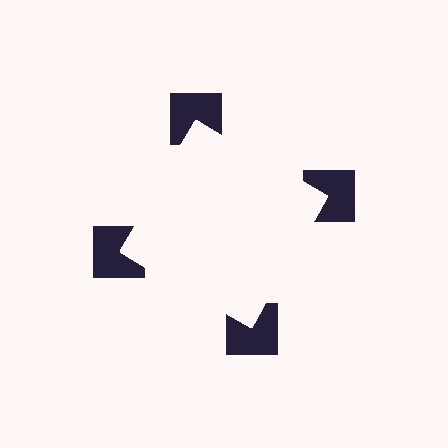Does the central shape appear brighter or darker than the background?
It typically appears slightly brighter than the background, even though no actual brightness change is drawn.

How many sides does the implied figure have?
4 sides.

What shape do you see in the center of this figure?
An illusory square — its edges are inferred from the aligned wedge cuts in the notched squares, not physically drawn.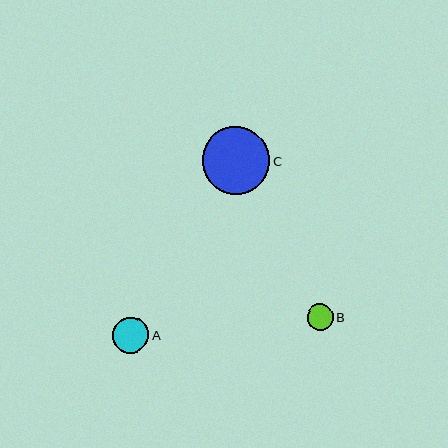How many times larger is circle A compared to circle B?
Circle A is approximately 1.4 times the size of circle B.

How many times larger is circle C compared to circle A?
Circle C is approximately 1.8 times the size of circle A.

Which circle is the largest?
Circle C is the largest with a size of approximately 67 pixels.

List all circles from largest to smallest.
From largest to smallest: C, A, B.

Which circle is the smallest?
Circle B is the smallest with a size of approximately 26 pixels.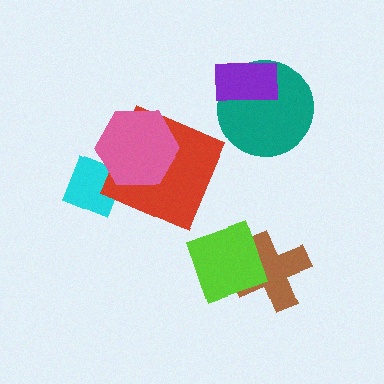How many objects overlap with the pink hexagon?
2 objects overlap with the pink hexagon.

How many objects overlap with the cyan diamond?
2 objects overlap with the cyan diamond.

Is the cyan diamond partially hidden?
Yes, it is partially covered by another shape.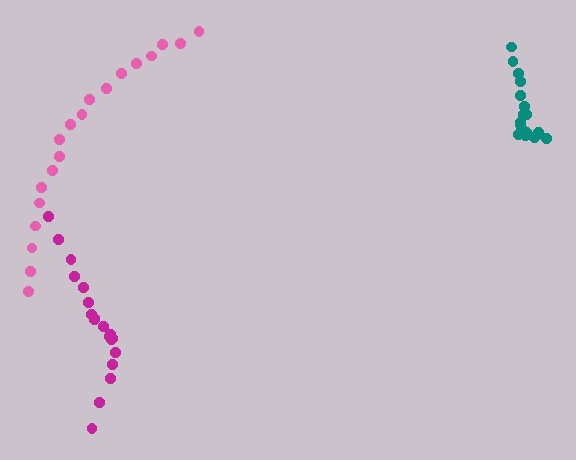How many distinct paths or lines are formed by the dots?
There are 3 distinct paths.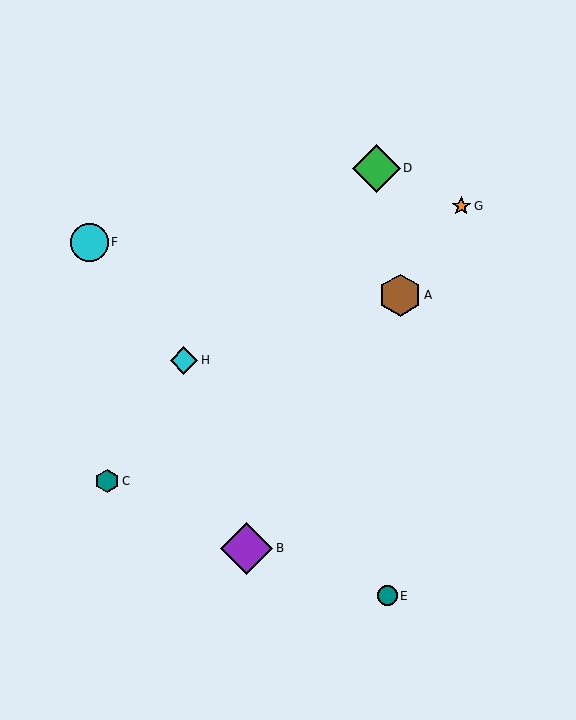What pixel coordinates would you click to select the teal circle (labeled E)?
Click at (387, 596) to select the teal circle E.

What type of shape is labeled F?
Shape F is a cyan circle.